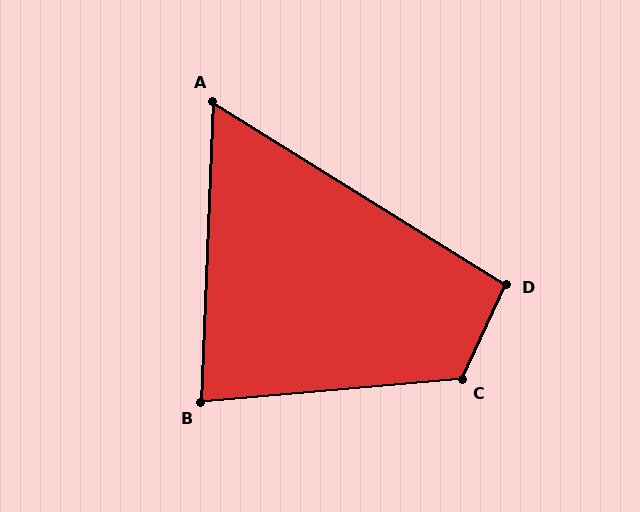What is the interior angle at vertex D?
Approximately 97 degrees (obtuse).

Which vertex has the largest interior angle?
C, at approximately 120 degrees.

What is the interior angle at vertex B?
Approximately 83 degrees (acute).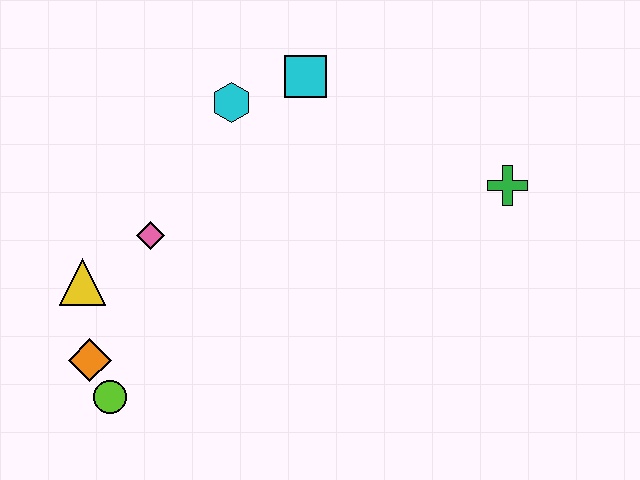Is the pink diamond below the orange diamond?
No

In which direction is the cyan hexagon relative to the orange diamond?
The cyan hexagon is above the orange diamond.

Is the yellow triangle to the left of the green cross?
Yes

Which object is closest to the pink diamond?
The yellow triangle is closest to the pink diamond.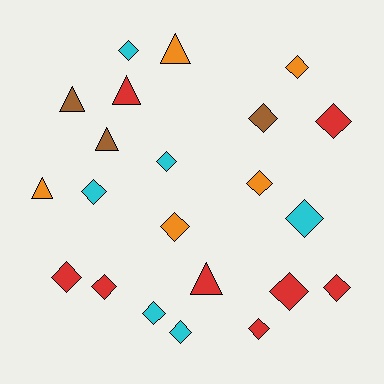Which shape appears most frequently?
Diamond, with 16 objects.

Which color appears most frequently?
Red, with 8 objects.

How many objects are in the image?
There are 22 objects.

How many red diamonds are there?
There are 6 red diamonds.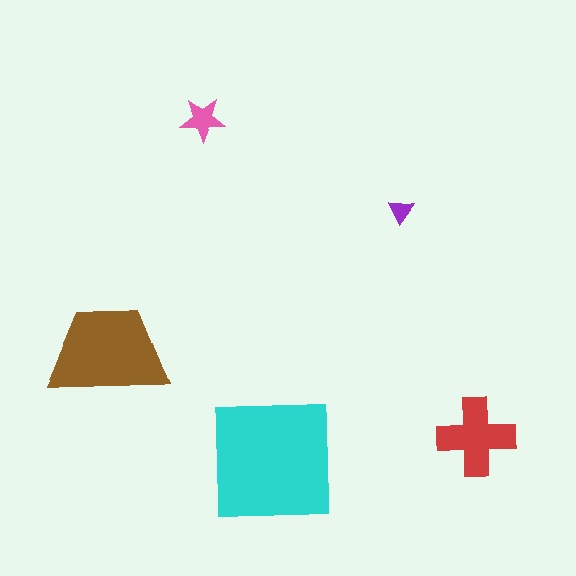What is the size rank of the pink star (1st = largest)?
4th.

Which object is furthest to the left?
The brown trapezoid is leftmost.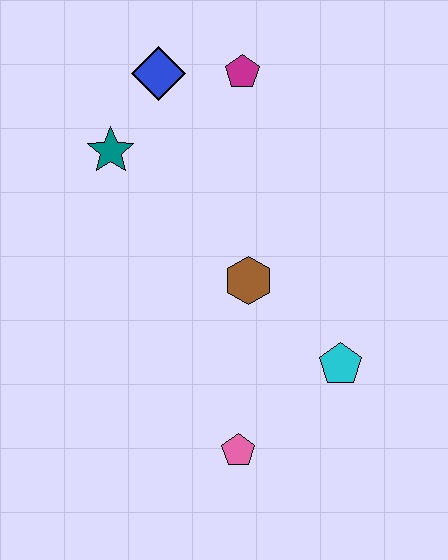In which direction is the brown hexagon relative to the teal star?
The brown hexagon is to the right of the teal star.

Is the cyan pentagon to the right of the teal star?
Yes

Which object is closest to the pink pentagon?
The cyan pentagon is closest to the pink pentagon.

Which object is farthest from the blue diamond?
The pink pentagon is farthest from the blue diamond.